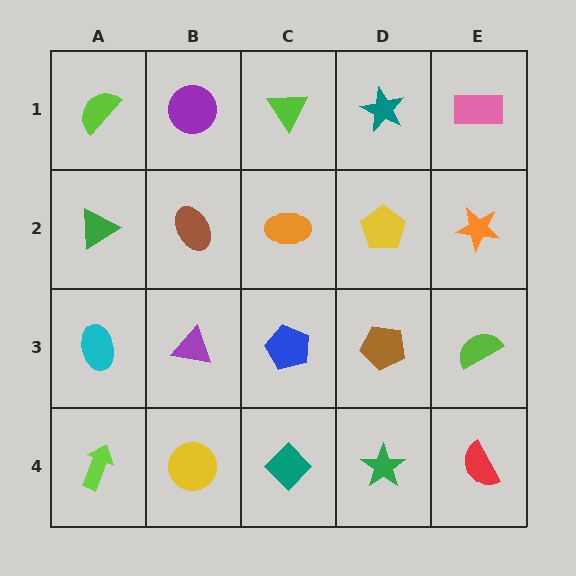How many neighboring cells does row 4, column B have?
3.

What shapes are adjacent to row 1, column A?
A green triangle (row 2, column A), a purple circle (row 1, column B).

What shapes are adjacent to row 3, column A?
A green triangle (row 2, column A), a lime arrow (row 4, column A), a purple triangle (row 3, column B).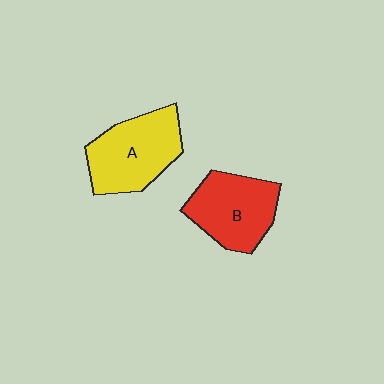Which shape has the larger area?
Shape A (yellow).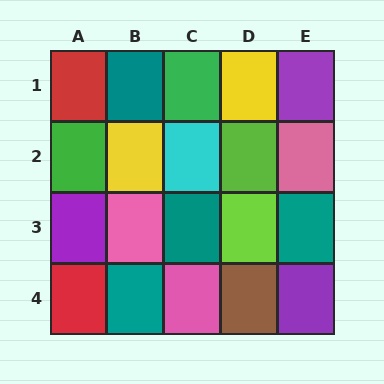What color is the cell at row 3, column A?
Purple.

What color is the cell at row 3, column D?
Lime.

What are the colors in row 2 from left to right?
Green, yellow, cyan, lime, pink.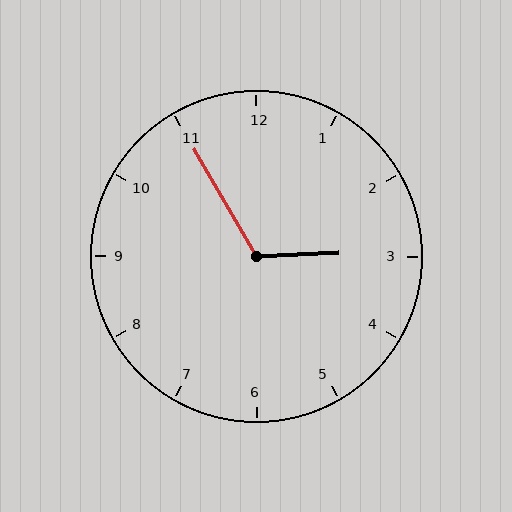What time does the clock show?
2:55.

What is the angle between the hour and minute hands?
Approximately 118 degrees.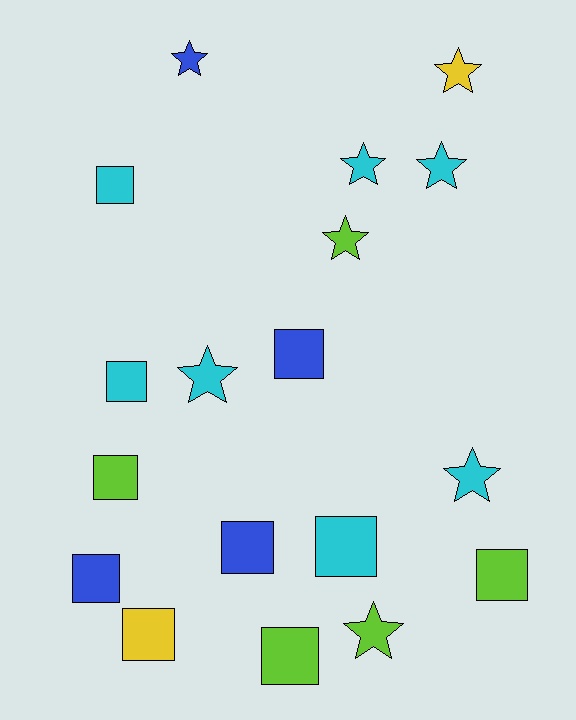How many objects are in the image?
There are 18 objects.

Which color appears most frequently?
Cyan, with 7 objects.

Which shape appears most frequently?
Square, with 10 objects.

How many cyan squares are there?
There are 3 cyan squares.